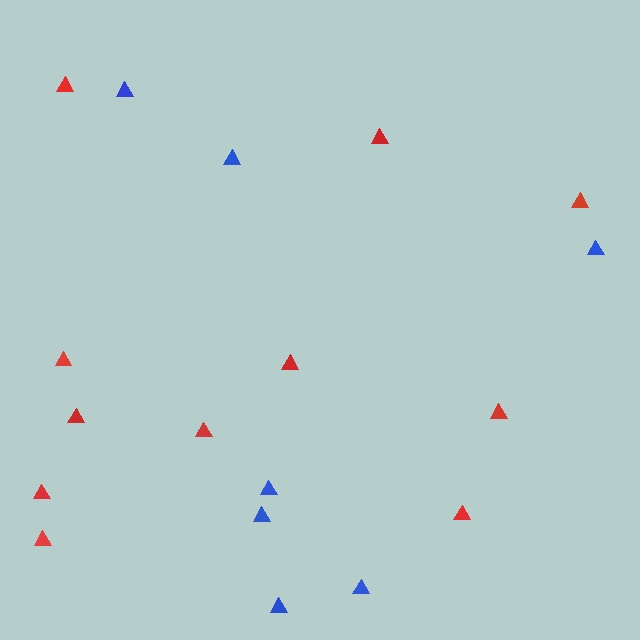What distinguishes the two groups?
There are 2 groups: one group of red triangles (11) and one group of blue triangles (7).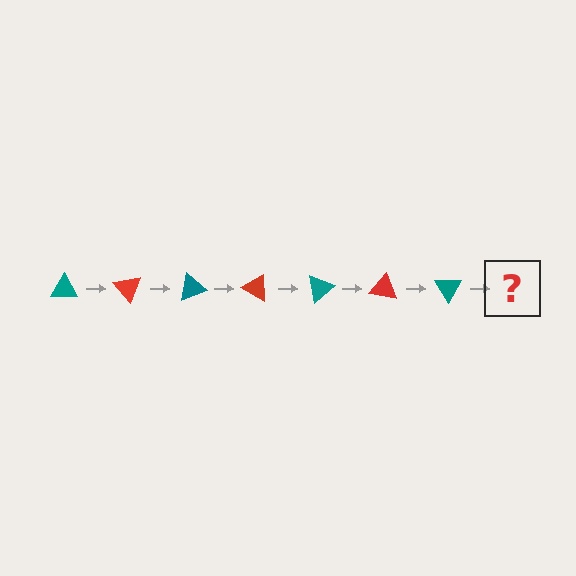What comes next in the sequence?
The next element should be a red triangle, rotated 350 degrees from the start.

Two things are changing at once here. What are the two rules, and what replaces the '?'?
The two rules are that it rotates 50 degrees each step and the color cycles through teal and red. The '?' should be a red triangle, rotated 350 degrees from the start.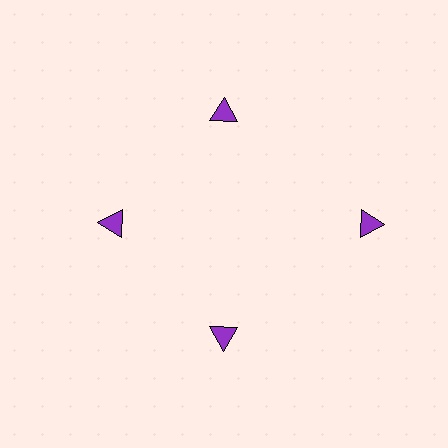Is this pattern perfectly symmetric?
No. The 4 purple triangles are arranged in a ring, but one element near the 3 o'clock position is pushed outward from the center, breaking the 4-fold rotational symmetry.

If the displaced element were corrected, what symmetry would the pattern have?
It would have 4-fold rotational symmetry — the pattern would map onto itself every 90 degrees.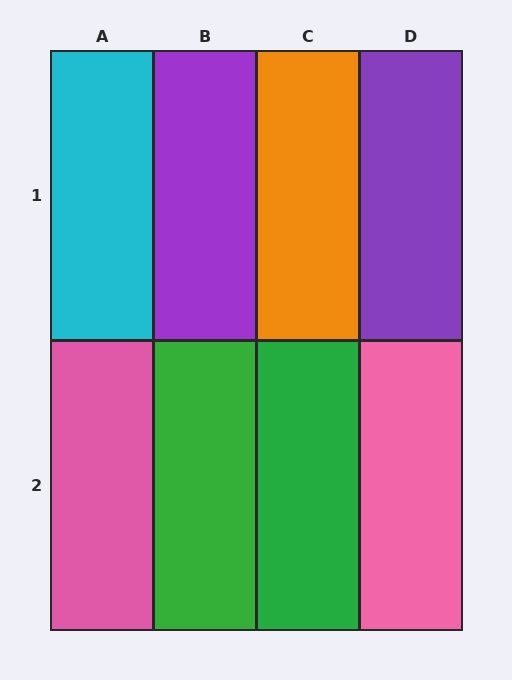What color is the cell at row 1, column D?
Purple.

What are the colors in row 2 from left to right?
Pink, green, green, pink.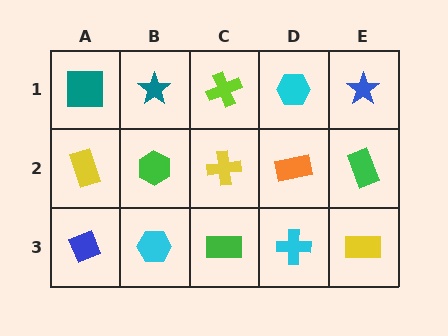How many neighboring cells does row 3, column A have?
2.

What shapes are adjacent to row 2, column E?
A blue star (row 1, column E), a yellow rectangle (row 3, column E), an orange rectangle (row 2, column D).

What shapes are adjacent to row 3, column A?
A yellow rectangle (row 2, column A), a cyan hexagon (row 3, column B).